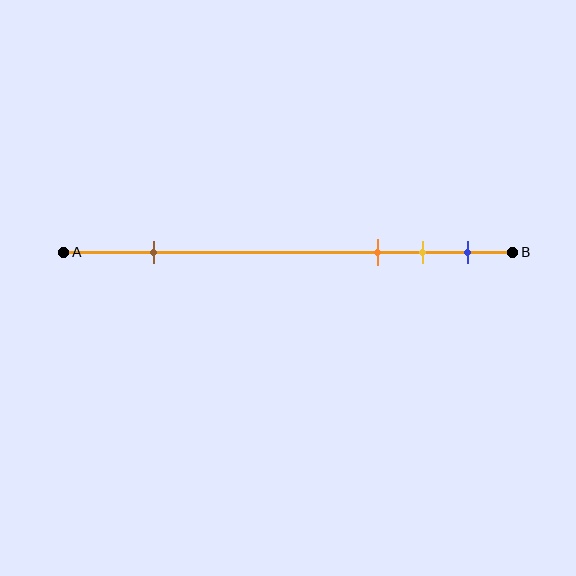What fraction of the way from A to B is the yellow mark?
The yellow mark is approximately 80% (0.8) of the way from A to B.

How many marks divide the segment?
There are 4 marks dividing the segment.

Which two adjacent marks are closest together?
The yellow and blue marks are the closest adjacent pair.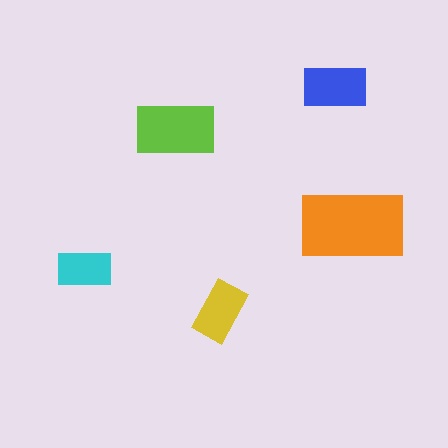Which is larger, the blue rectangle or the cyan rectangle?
The blue one.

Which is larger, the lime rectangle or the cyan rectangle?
The lime one.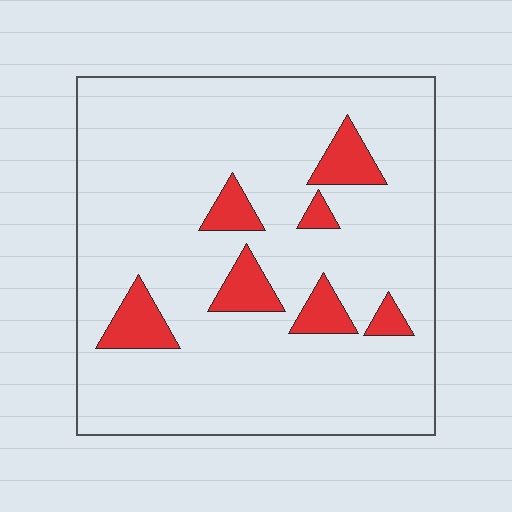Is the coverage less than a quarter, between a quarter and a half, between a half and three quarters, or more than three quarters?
Less than a quarter.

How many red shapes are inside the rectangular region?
7.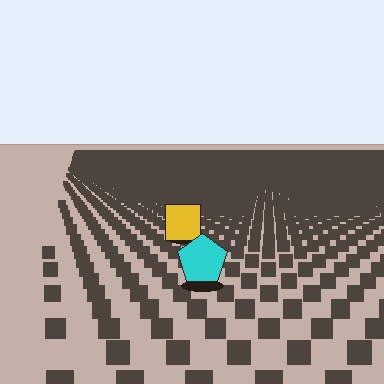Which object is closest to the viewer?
The cyan pentagon is closest. The texture marks near it are larger and more spread out.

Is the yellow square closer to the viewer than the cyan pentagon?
No. The cyan pentagon is closer — you can tell from the texture gradient: the ground texture is coarser near it.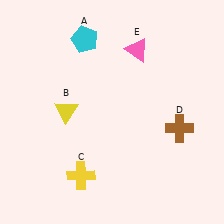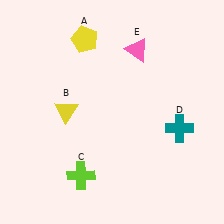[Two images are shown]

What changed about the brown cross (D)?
In Image 1, D is brown. In Image 2, it changed to teal.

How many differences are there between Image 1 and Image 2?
There are 3 differences between the two images.